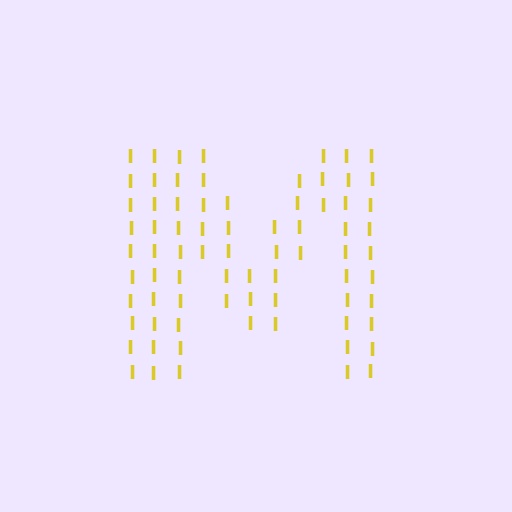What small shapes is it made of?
It is made of small letter I's.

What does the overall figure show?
The overall figure shows the letter M.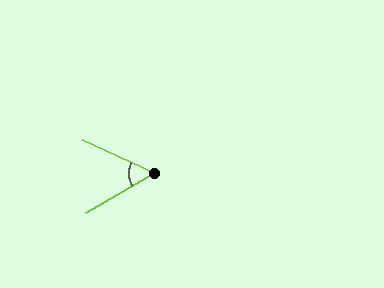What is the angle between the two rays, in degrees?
Approximately 55 degrees.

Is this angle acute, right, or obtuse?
It is acute.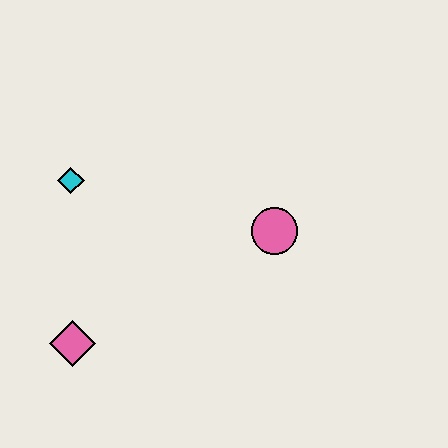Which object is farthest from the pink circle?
The pink diamond is farthest from the pink circle.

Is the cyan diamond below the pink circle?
No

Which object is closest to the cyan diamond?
The pink diamond is closest to the cyan diamond.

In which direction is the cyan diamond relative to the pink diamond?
The cyan diamond is above the pink diamond.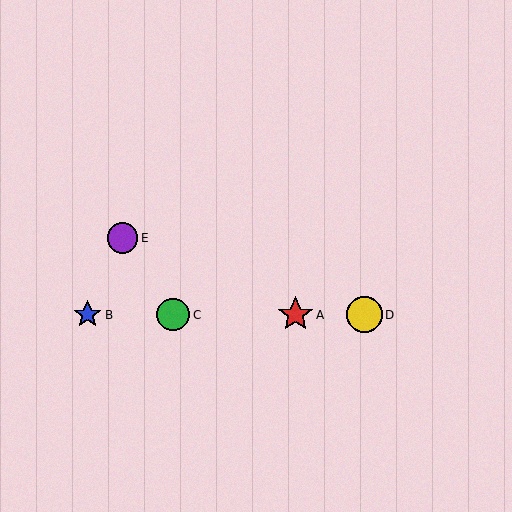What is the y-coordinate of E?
Object E is at y≈238.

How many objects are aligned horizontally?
4 objects (A, B, C, D) are aligned horizontally.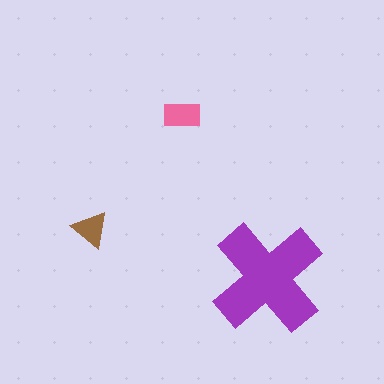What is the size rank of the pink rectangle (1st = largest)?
2nd.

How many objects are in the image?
There are 3 objects in the image.